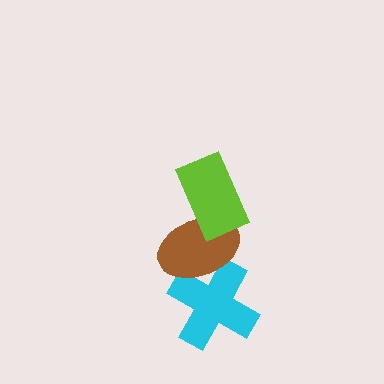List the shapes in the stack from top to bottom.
From top to bottom: the lime rectangle, the brown ellipse, the cyan cross.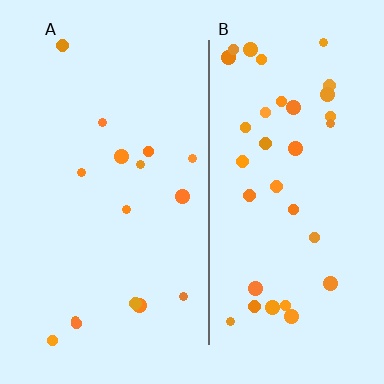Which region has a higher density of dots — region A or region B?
B (the right).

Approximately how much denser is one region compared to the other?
Approximately 2.3× — region B over region A.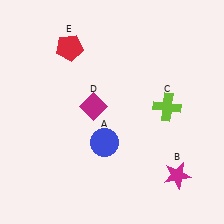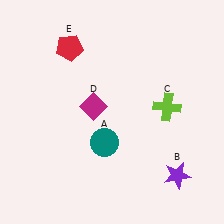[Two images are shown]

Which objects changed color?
A changed from blue to teal. B changed from magenta to purple.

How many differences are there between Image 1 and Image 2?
There are 2 differences between the two images.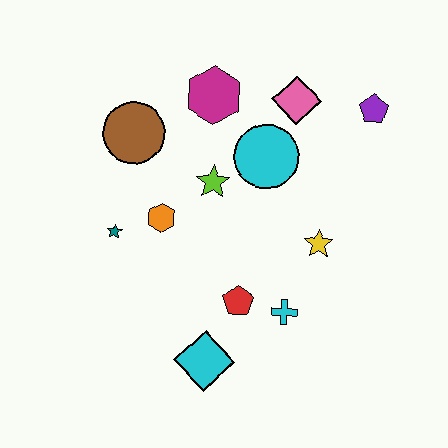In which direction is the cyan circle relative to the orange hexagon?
The cyan circle is to the right of the orange hexagon.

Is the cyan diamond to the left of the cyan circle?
Yes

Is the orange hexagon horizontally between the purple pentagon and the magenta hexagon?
No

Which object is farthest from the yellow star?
The brown circle is farthest from the yellow star.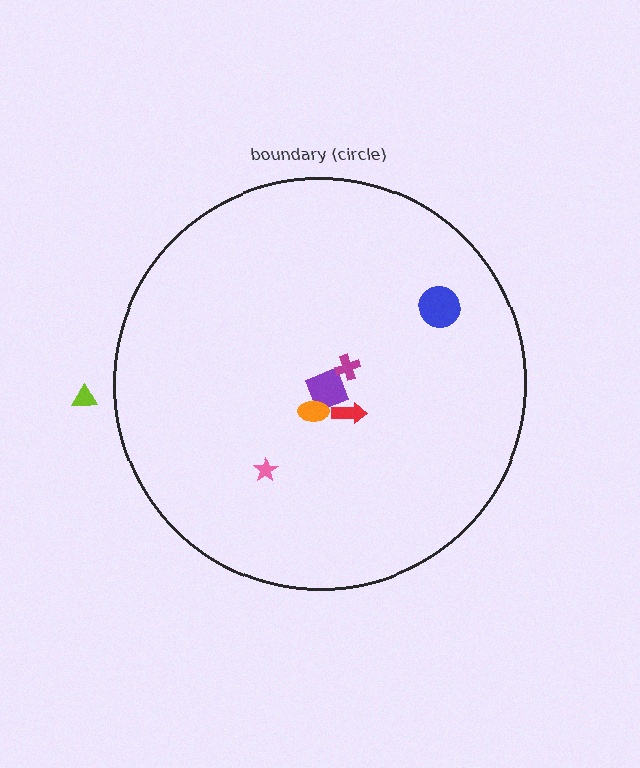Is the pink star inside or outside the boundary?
Inside.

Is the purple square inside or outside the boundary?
Inside.